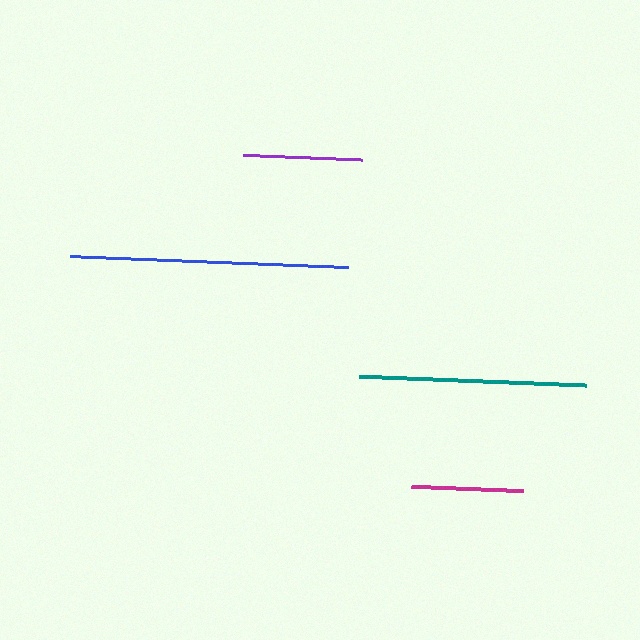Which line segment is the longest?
The blue line is the longest at approximately 278 pixels.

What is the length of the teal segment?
The teal segment is approximately 227 pixels long.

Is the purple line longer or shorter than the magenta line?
The purple line is longer than the magenta line.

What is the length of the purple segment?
The purple segment is approximately 120 pixels long.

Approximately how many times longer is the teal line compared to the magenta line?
The teal line is approximately 2.0 times the length of the magenta line.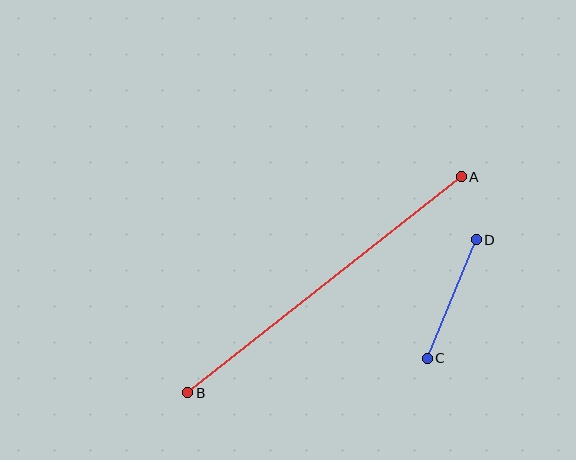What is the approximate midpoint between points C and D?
The midpoint is at approximately (452, 299) pixels.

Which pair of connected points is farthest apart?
Points A and B are farthest apart.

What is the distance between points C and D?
The distance is approximately 128 pixels.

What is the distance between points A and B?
The distance is approximately 348 pixels.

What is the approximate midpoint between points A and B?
The midpoint is at approximately (324, 285) pixels.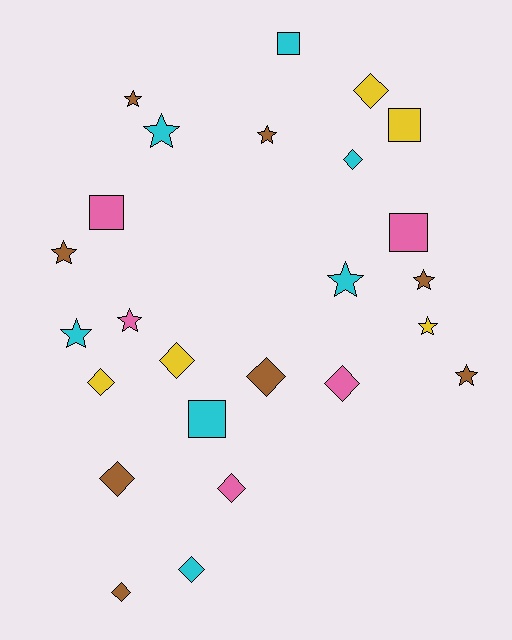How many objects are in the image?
There are 25 objects.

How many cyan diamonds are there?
There are 2 cyan diamonds.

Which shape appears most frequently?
Diamond, with 10 objects.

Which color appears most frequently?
Brown, with 8 objects.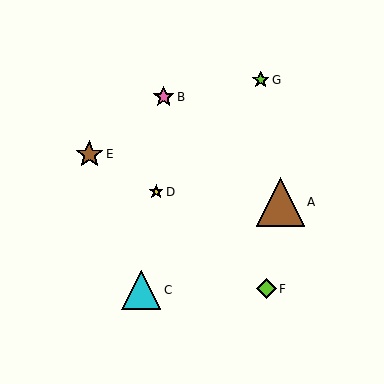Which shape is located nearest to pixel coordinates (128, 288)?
The cyan triangle (labeled C) at (141, 290) is nearest to that location.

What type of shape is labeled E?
Shape E is a brown star.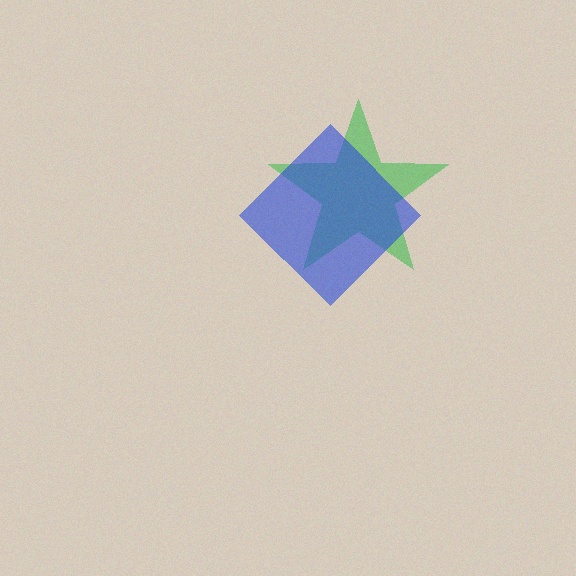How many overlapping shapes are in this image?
There are 2 overlapping shapes in the image.